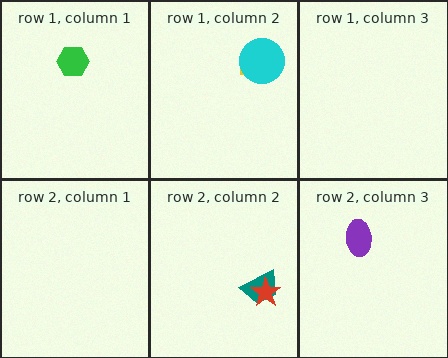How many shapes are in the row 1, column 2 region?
2.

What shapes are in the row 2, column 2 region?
The teal trapezoid, the red star.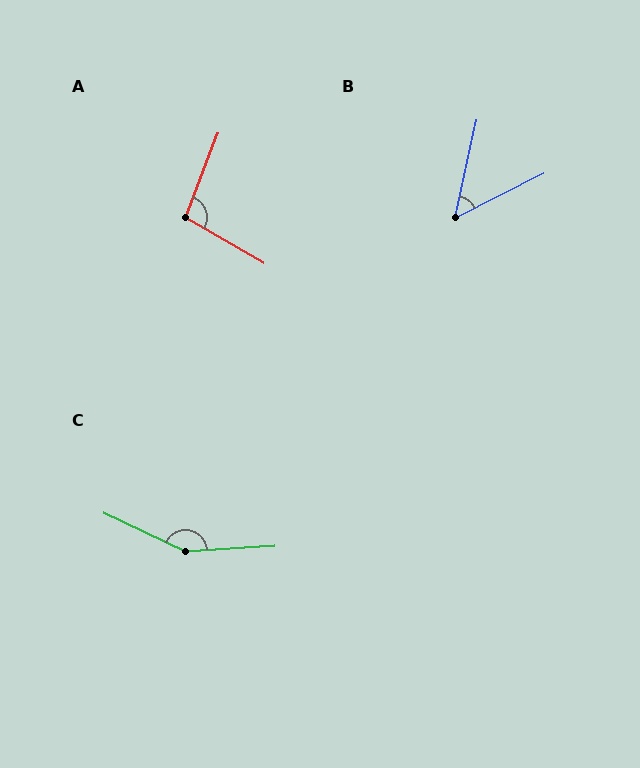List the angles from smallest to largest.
B (51°), A (99°), C (151°).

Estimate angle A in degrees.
Approximately 99 degrees.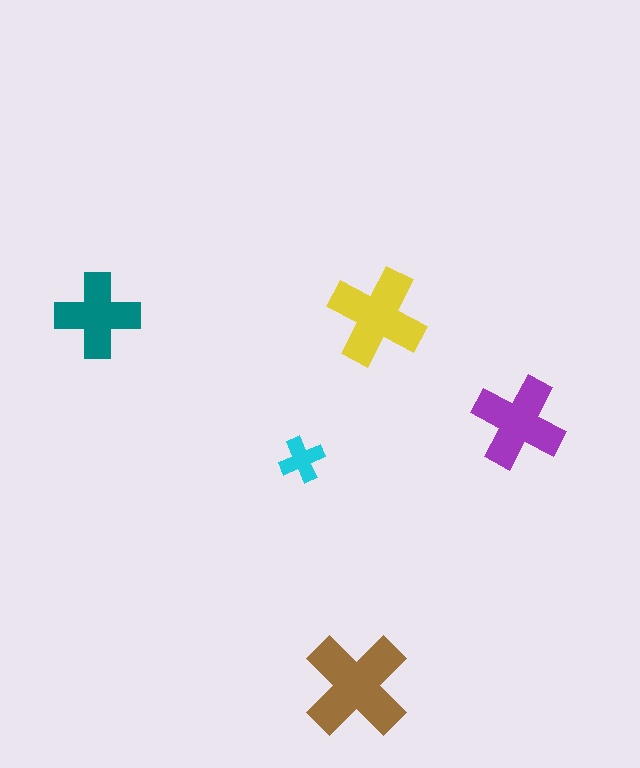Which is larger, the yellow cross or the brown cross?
The brown one.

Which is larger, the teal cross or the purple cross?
The purple one.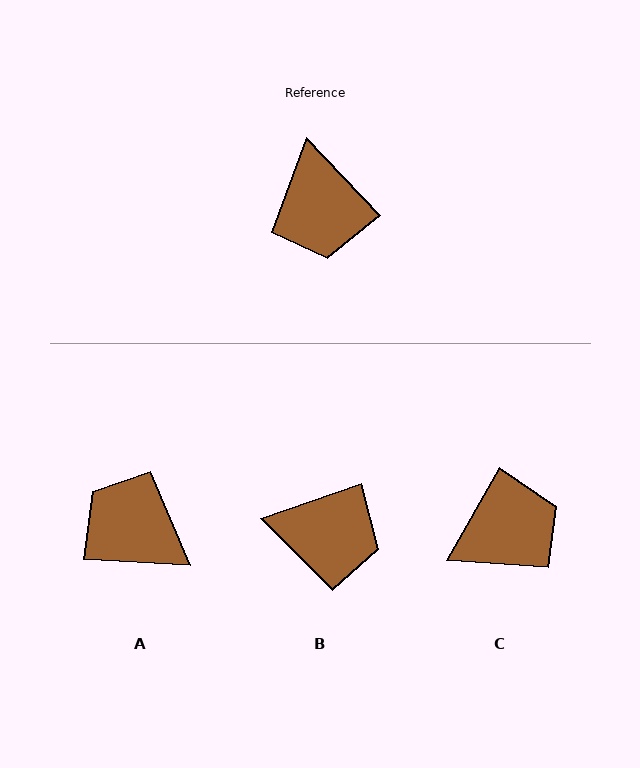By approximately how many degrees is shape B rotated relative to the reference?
Approximately 65 degrees counter-clockwise.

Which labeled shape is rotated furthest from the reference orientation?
A, about 137 degrees away.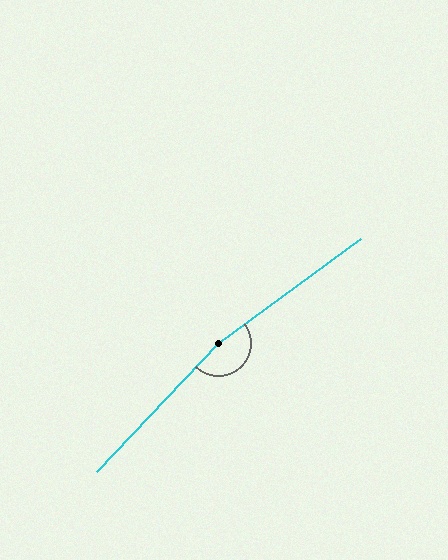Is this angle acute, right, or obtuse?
It is obtuse.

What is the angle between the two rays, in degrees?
Approximately 170 degrees.